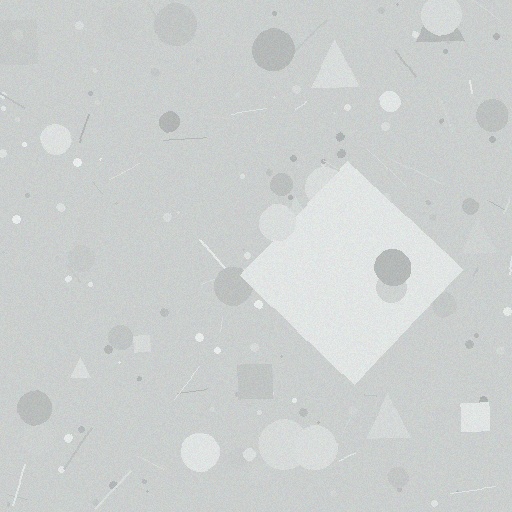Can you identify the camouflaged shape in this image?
The camouflaged shape is a diamond.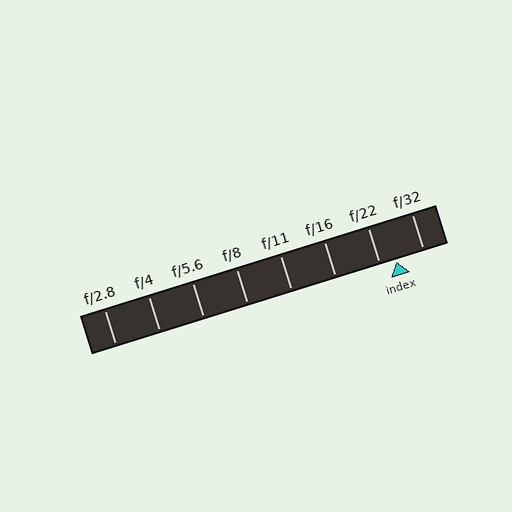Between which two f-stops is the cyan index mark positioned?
The index mark is between f/22 and f/32.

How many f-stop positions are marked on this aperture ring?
There are 8 f-stop positions marked.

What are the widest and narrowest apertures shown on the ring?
The widest aperture shown is f/2.8 and the narrowest is f/32.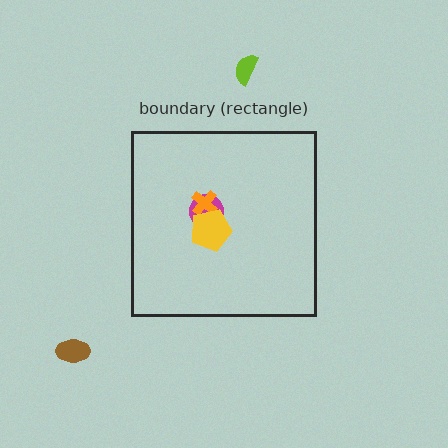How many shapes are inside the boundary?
3 inside, 2 outside.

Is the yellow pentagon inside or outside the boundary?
Inside.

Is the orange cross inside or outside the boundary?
Inside.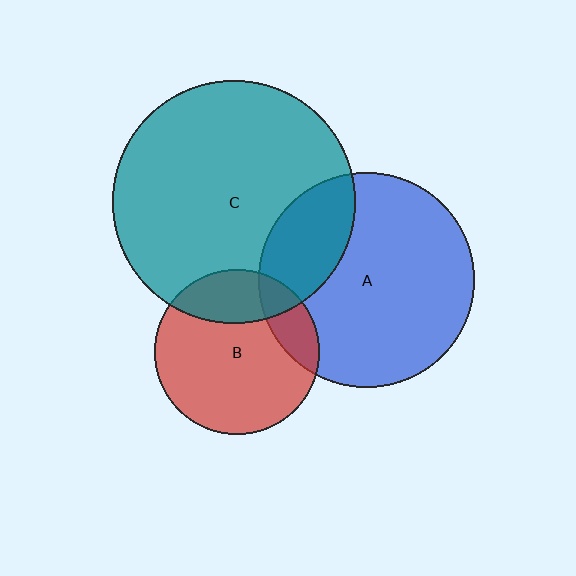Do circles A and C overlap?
Yes.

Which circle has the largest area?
Circle C (teal).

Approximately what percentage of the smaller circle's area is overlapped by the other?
Approximately 25%.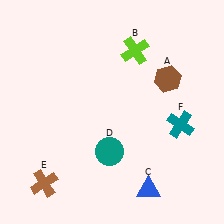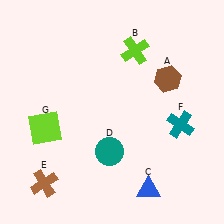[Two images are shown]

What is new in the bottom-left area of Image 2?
A lime square (G) was added in the bottom-left area of Image 2.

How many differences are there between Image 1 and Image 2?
There is 1 difference between the two images.